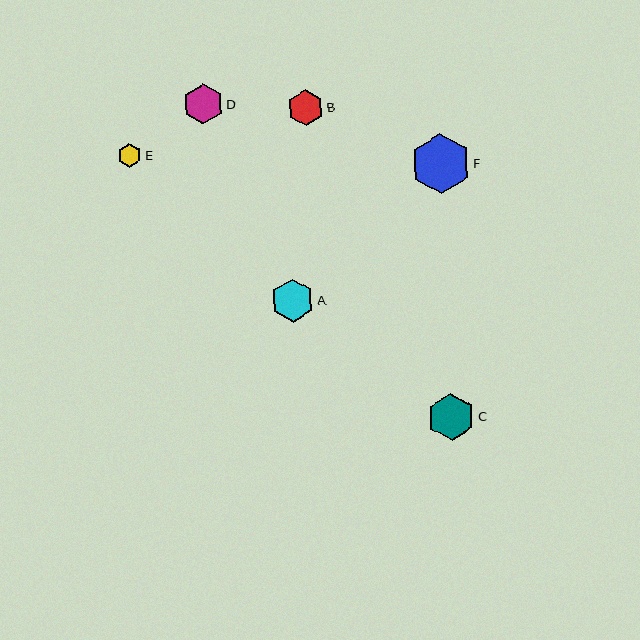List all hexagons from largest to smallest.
From largest to smallest: F, C, A, D, B, E.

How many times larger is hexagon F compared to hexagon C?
Hexagon F is approximately 1.3 times the size of hexagon C.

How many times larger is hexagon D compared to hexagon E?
Hexagon D is approximately 1.7 times the size of hexagon E.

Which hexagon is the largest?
Hexagon F is the largest with a size of approximately 59 pixels.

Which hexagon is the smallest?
Hexagon E is the smallest with a size of approximately 24 pixels.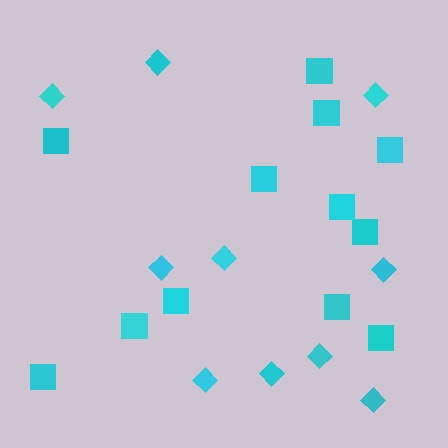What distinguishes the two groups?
There are 2 groups: one group of squares (12) and one group of diamonds (10).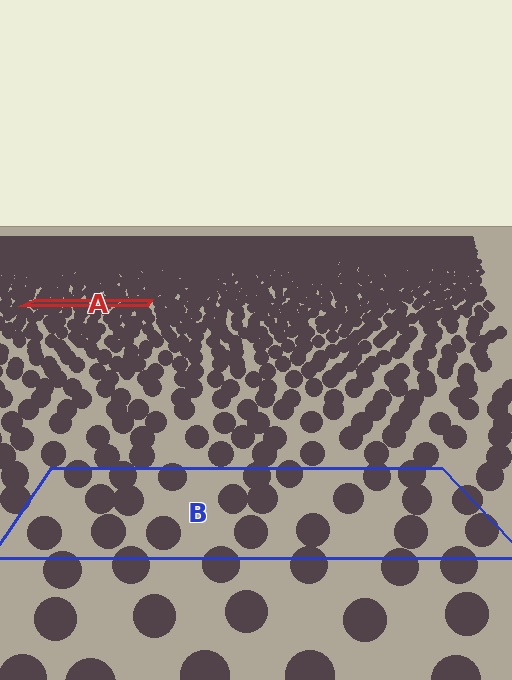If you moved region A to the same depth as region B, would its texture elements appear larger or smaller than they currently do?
They would appear larger. At a closer depth, the same texture elements are projected at a bigger on-screen size.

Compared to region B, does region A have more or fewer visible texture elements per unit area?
Region A has more texture elements per unit area — they are packed more densely because it is farther away.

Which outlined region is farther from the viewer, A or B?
Region A is farther from the viewer — the texture elements inside it appear smaller and more densely packed.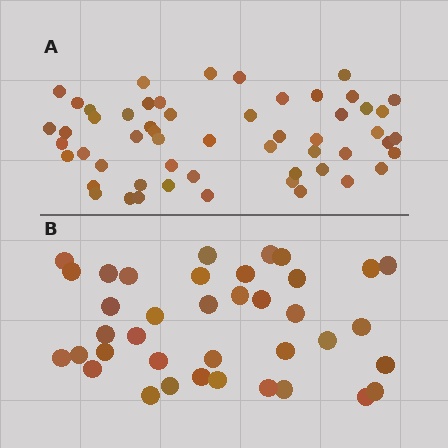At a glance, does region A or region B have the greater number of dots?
Region A (the top region) has more dots.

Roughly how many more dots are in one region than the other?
Region A has approximately 15 more dots than region B.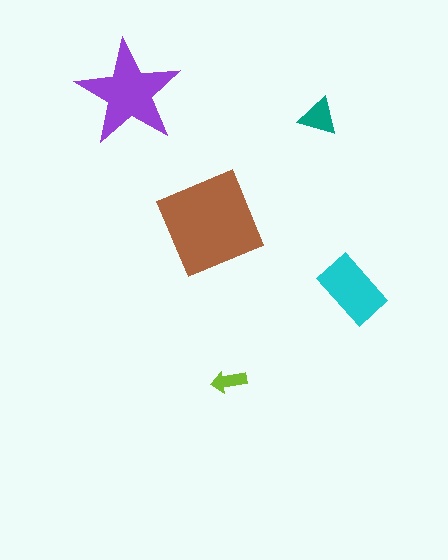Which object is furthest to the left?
The purple star is leftmost.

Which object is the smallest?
The lime arrow.